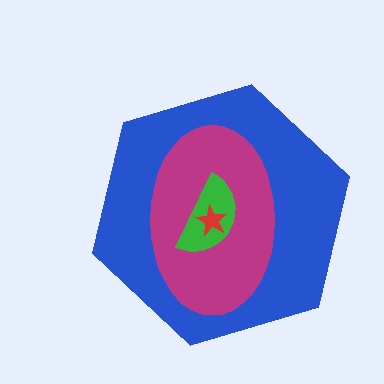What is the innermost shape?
The red star.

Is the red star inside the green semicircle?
Yes.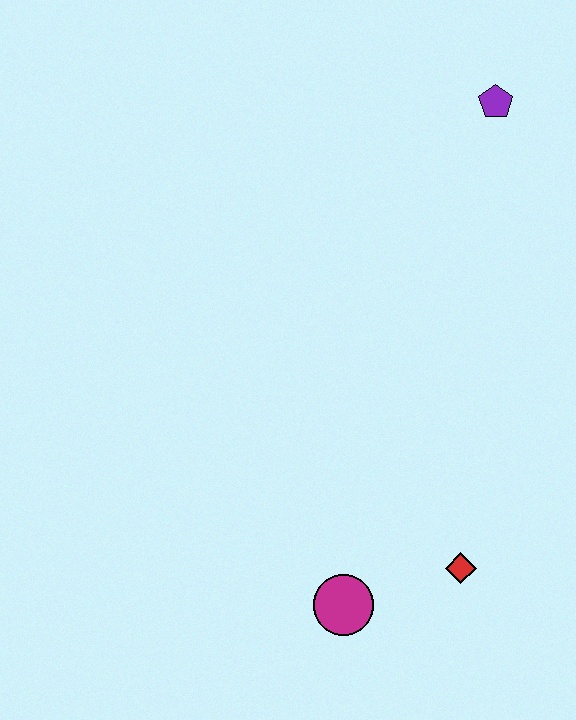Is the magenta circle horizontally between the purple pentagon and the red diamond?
No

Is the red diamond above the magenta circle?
Yes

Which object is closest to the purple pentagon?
The red diamond is closest to the purple pentagon.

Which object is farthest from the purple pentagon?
The magenta circle is farthest from the purple pentagon.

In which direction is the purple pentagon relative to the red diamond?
The purple pentagon is above the red diamond.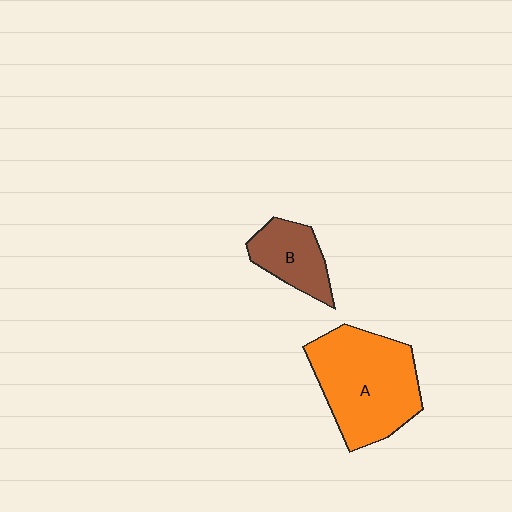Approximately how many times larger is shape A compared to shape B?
Approximately 2.2 times.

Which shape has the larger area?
Shape A (orange).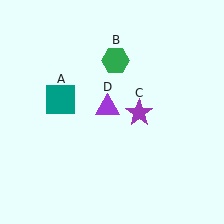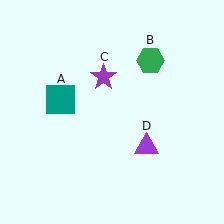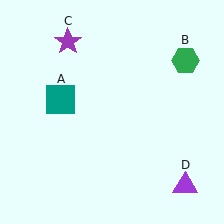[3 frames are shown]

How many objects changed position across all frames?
3 objects changed position: green hexagon (object B), purple star (object C), purple triangle (object D).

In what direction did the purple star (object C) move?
The purple star (object C) moved up and to the left.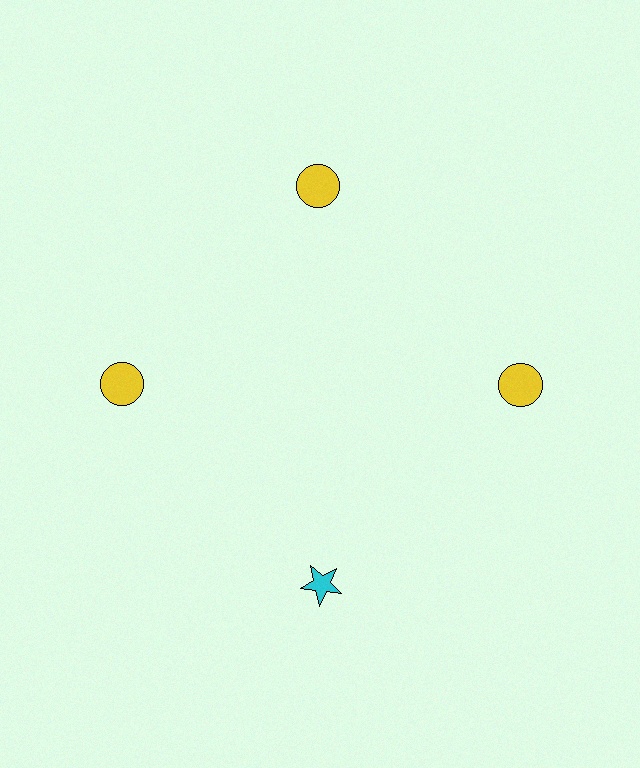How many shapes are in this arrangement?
There are 4 shapes arranged in a ring pattern.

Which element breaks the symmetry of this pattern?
The cyan star at roughly the 6 o'clock position breaks the symmetry. All other shapes are yellow circles.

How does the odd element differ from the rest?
It differs in both color (cyan instead of yellow) and shape (star instead of circle).